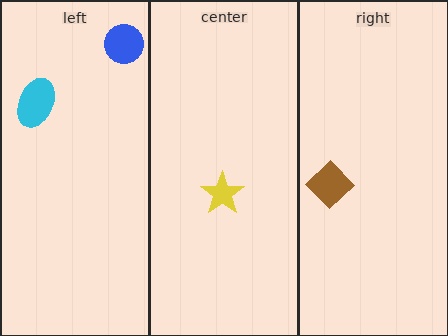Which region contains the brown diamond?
The right region.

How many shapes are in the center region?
1.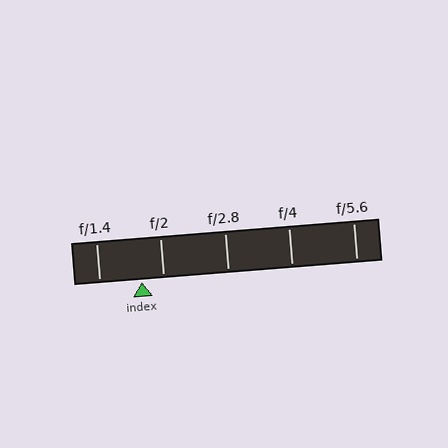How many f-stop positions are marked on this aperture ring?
There are 5 f-stop positions marked.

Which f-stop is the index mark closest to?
The index mark is closest to f/2.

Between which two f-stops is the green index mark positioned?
The index mark is between f/1.4 and f/2.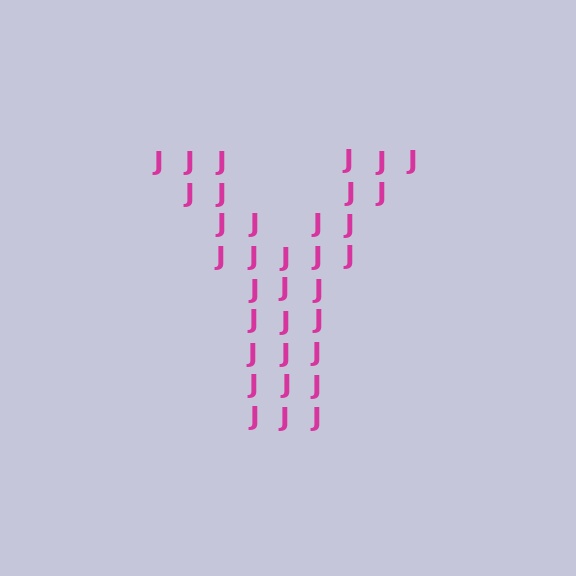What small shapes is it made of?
It is made of small letter J's.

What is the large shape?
The large shape is the letter Y.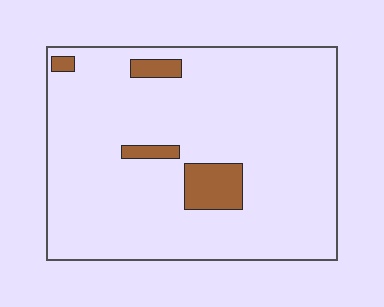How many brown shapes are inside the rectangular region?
4.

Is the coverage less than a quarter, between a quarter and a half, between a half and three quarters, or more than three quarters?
Less than a quarter.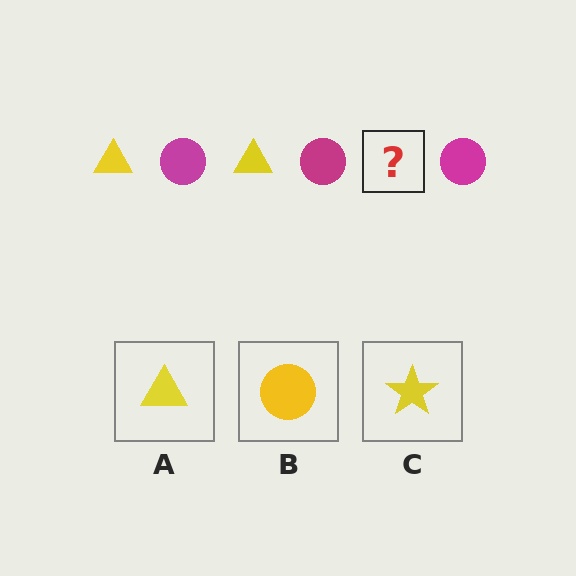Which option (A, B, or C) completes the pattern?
A.